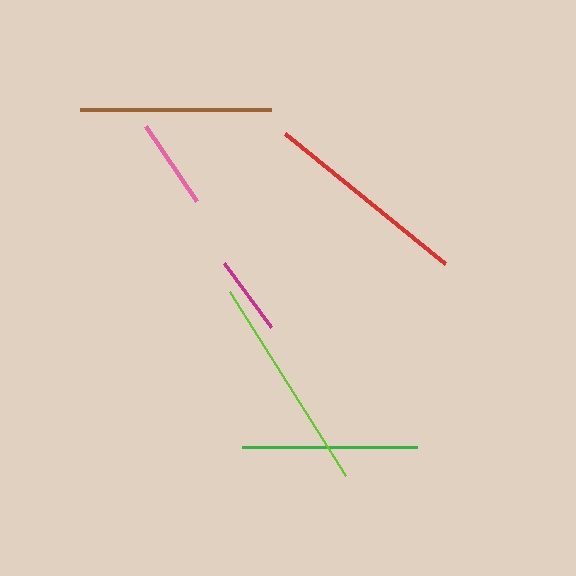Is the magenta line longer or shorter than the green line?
The green line is longer than the magenta line.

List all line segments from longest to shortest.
From longest to shortest: lime, red, brown, green, pink, magenta.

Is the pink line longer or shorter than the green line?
The green line is longer than the pink line.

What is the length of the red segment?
The red segment is approximately 206 pixels long.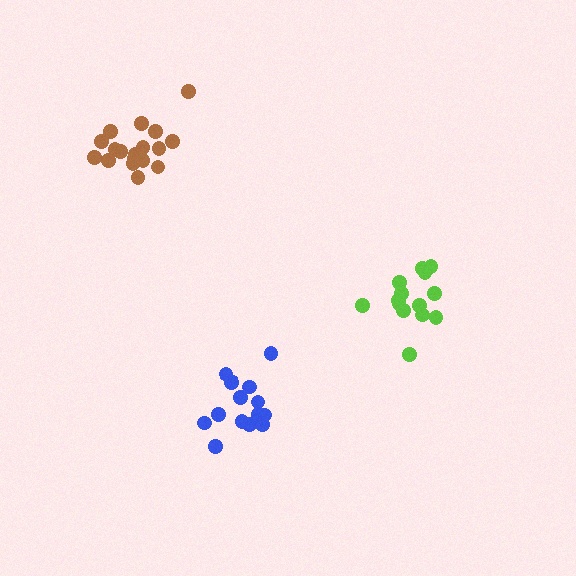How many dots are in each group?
Group 1: 18 dots, Group 2: 15 dots, Group 3: 14 dots (47 total).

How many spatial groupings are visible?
There are 3 spatial groupings.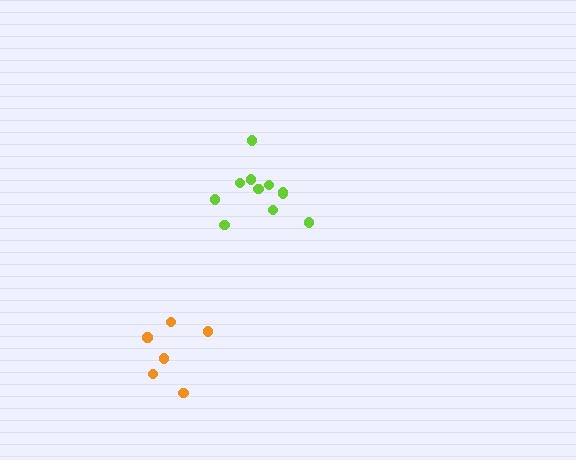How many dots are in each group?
Group 1: 6 dots, Group 2: 11 dots (17 total).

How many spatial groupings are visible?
There are 2 spatial groupings.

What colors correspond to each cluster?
The clusters are colored: orange, lime.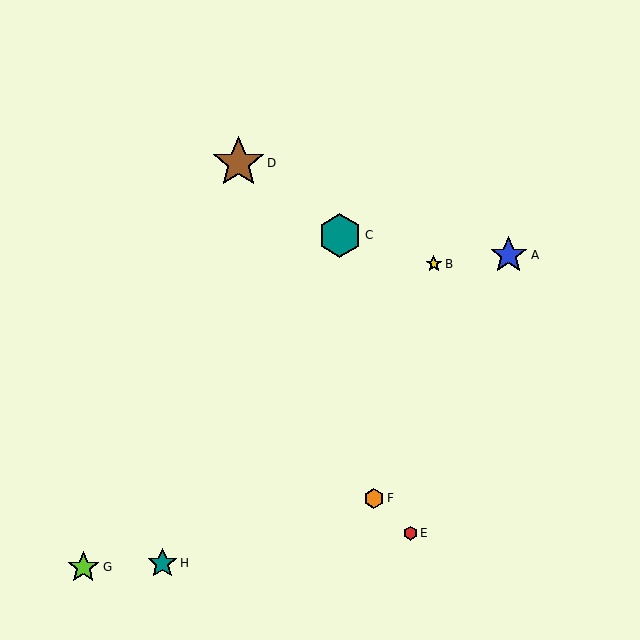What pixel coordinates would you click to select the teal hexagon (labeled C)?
Click at (340, 235) to select the teal hexagon C.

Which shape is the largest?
The brown star (labeled D) is the largest.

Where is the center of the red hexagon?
The center of the red hexagon is at (410, 533).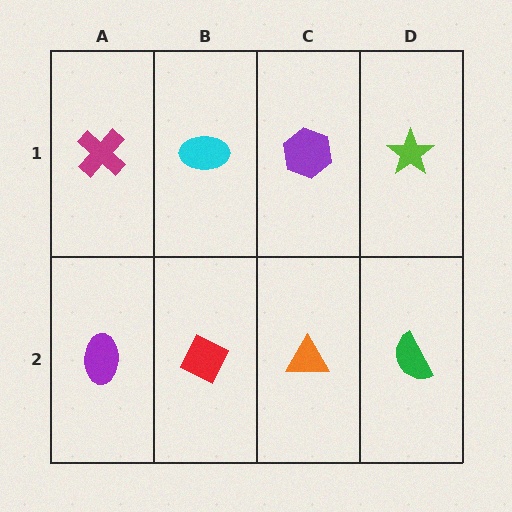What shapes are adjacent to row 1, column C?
An orange triangle (row 2, column C), a cyan ellipse (row 1, column B), a lime star (row 1, column D).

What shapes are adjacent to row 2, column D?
A lime star (row 1, column D), an orange triangle (row 2, column C).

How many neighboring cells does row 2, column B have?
3.